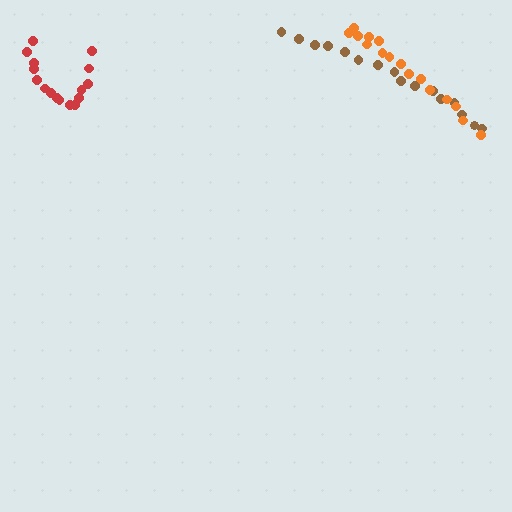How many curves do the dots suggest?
There are 3 distinct paths.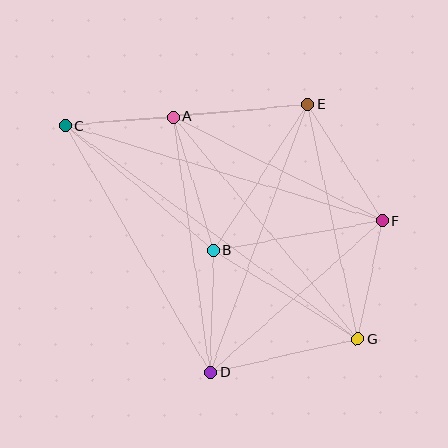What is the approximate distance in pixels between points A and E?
The distance between A and E is approximately 135 pixels.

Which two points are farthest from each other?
Points C and G are farthest from each other.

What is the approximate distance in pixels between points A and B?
The distance between A and B is approximately 139 pixels.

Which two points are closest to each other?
Points A and C are closest to each other.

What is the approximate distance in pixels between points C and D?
The distance between C and D is approximately 287 pixels.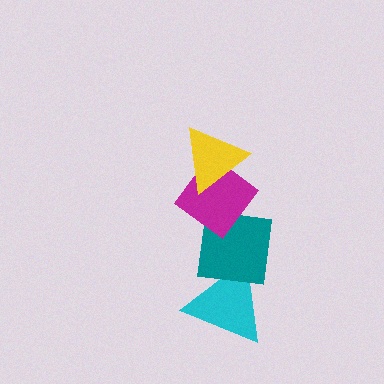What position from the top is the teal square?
The teal square is 3rd from the top.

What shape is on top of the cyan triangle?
The teal square is on top of the cyan triangle.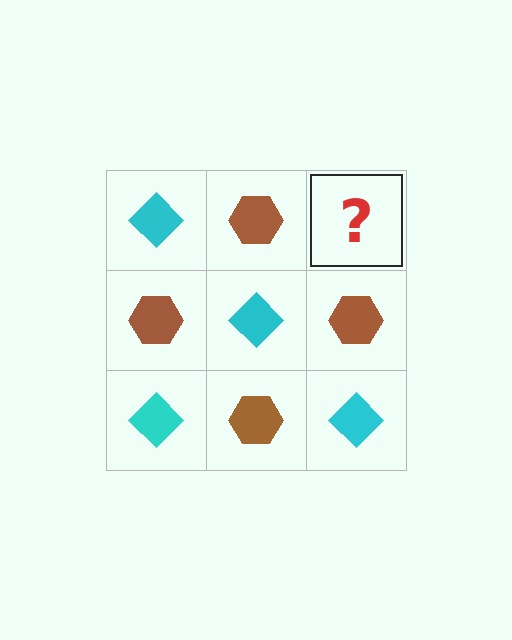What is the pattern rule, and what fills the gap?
The rule is that it alternates cyan diamond and brown hexagon in a checkerboard pattern. The gap should be filled with a cyan diamond.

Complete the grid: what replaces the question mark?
The question mark should be replaced with a cyan diamond.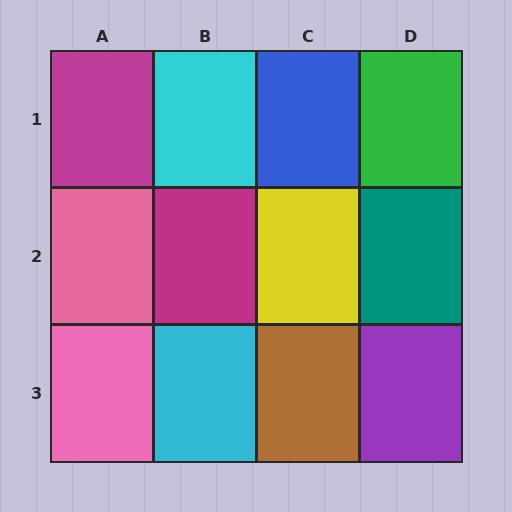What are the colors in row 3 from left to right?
Pink, cyan, brown, purple.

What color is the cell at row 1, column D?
Green.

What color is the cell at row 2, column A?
Pink.